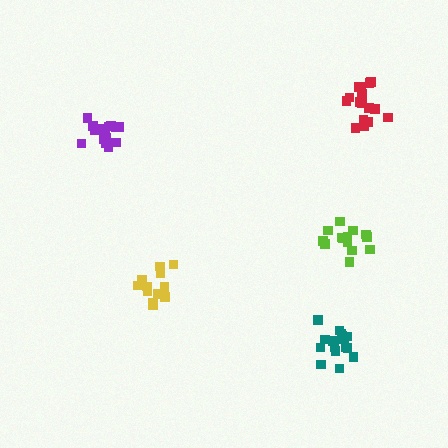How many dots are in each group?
Group 1: 17 dots, Group 2: 18 dots, Group 3: 12 dots, Group 4: 15 dots, Group 5: 16 dots (78 total).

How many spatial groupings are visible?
There are 5 spatial groupings.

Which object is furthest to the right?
The red cluster is rightmost.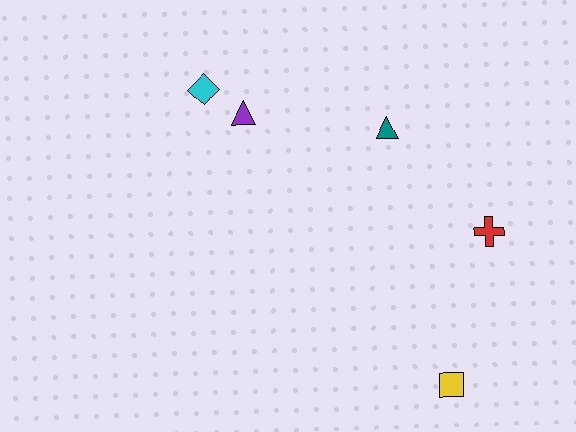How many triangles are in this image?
There are 2 triangles.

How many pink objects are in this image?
There are no pink objects.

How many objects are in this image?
There are 5 objects.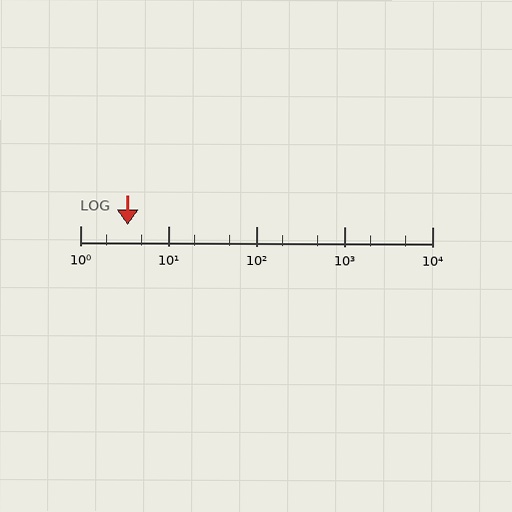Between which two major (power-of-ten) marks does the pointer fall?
The pointer is between 1 and 10.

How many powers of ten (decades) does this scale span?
The scale spans 4 decades, from 1 to 10000.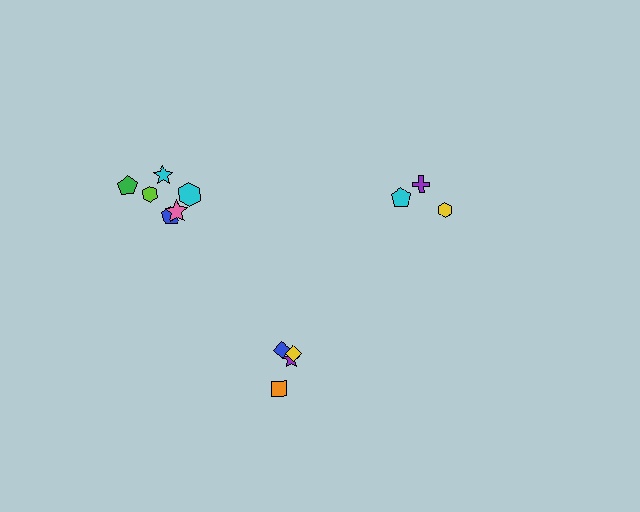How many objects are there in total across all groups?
There are 13 objects.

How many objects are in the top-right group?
There are 3 objects.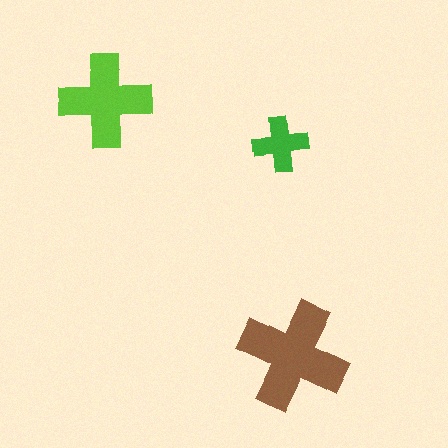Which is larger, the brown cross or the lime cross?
The brown one.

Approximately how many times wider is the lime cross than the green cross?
About 1.5 times wider.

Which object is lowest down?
The brown cross is bottommost.